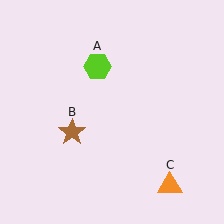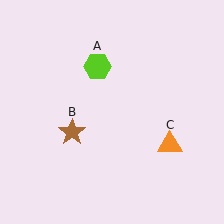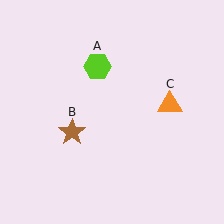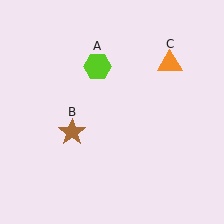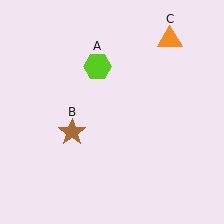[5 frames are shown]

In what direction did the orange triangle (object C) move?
The orange triangle (object C) moved up.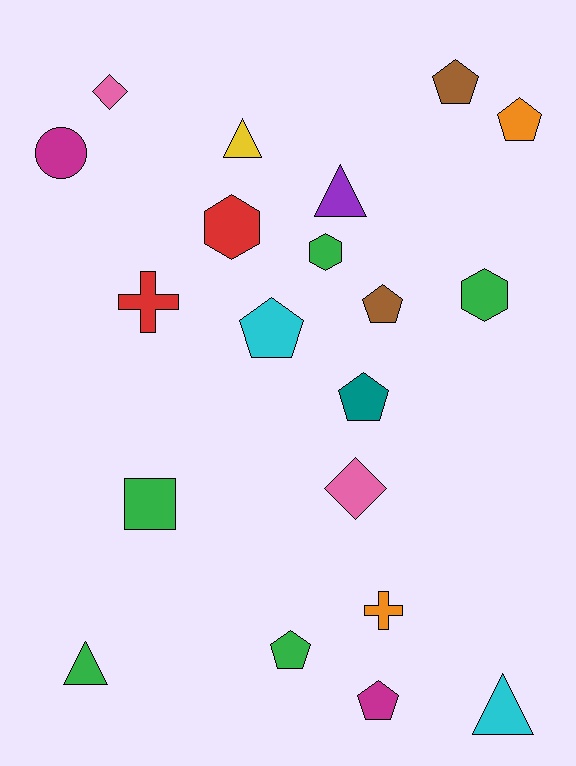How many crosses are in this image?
There are 2 crosses.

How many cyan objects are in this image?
There are 2 cyan objects.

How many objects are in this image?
There are 20 objects.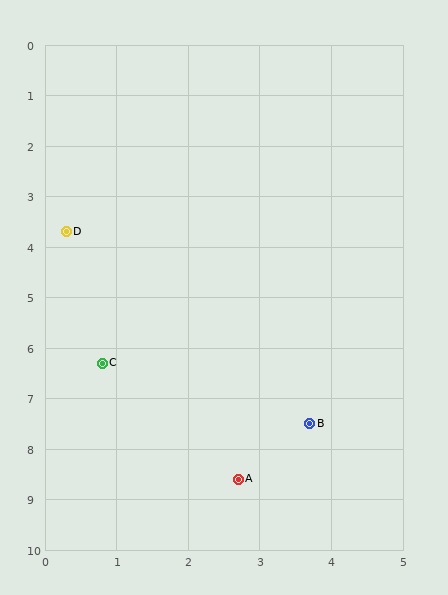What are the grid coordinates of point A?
Point A is at approximately (2.7, 8.6).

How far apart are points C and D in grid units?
Points C and D are about 2.6 grid units apart.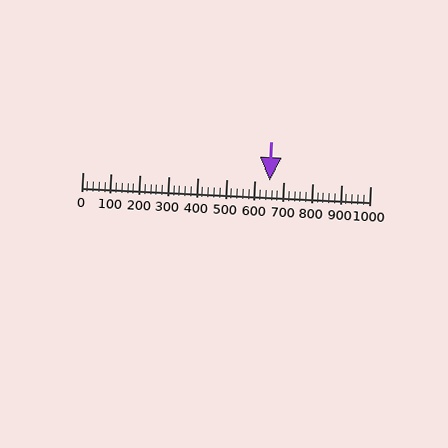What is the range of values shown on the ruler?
The ruler shows values from 0 to 1000.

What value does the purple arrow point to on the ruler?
The purple arrow points to approximately 651.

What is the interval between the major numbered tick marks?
The major tick marks are spaced 100 units apart.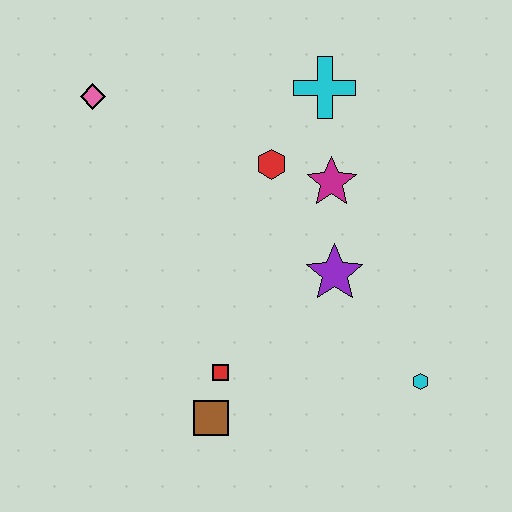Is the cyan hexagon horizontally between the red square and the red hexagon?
No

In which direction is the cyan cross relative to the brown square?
The cyan cross is above the brown square.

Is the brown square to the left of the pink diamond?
No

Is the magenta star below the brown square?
No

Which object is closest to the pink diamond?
The red hexagon is closest to the pink diamond.